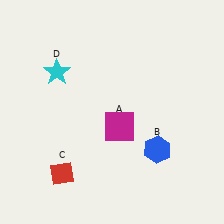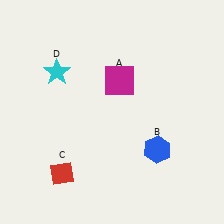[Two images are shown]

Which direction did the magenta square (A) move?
The magenta square (A) moved up.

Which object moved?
The magenta square (A) moved up.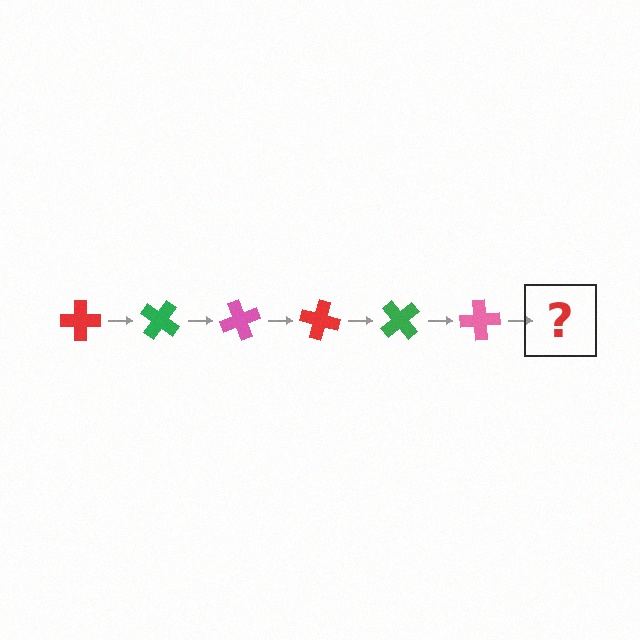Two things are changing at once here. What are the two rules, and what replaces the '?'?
The two rules are that it rotates 35 degrees each step and the color cycles through red, green, and pink. The '?' should be a red cross, rotated 210 degrees from the start.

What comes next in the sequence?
The next element should be a red cross, rotated 210 degrees from the start.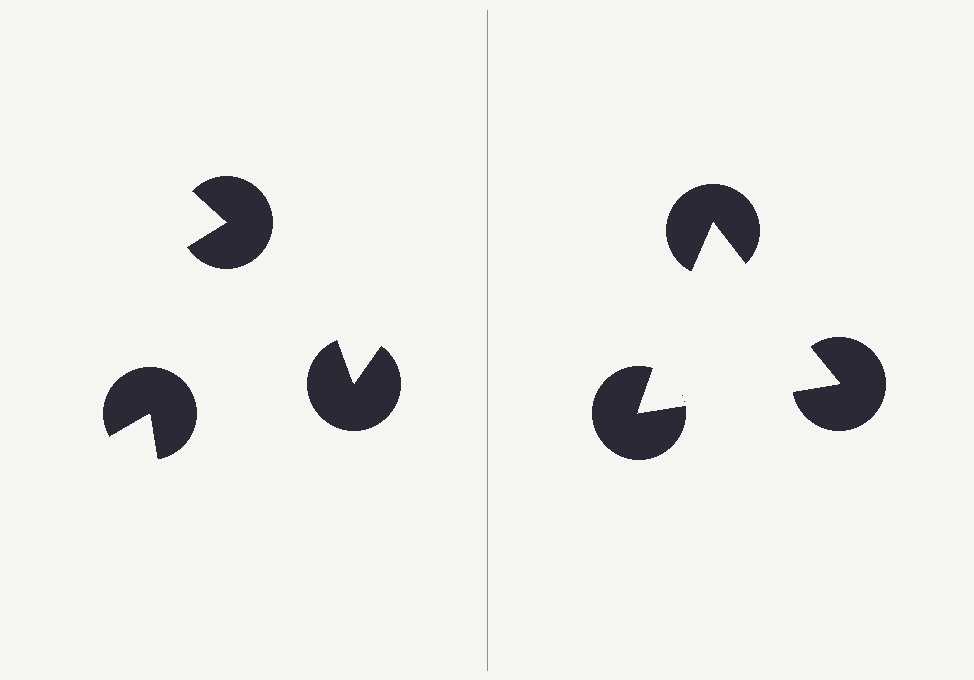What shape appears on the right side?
An illusory triangle.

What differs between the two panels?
The pac-man discs are positioned identically on both sides; only the wedge orientations differ. On the right they align to a triangle; on the left they are misaligned.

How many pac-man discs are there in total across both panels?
6 — 3 on each side.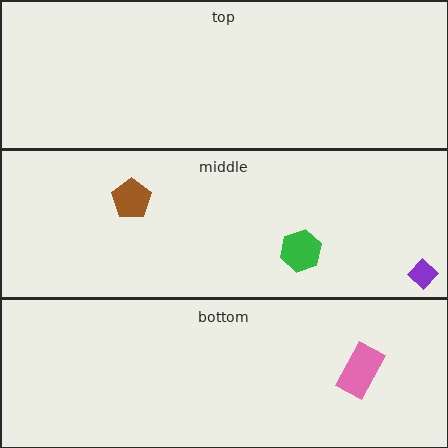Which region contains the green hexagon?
The middle region.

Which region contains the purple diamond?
The middle region.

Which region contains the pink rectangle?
The bottom region.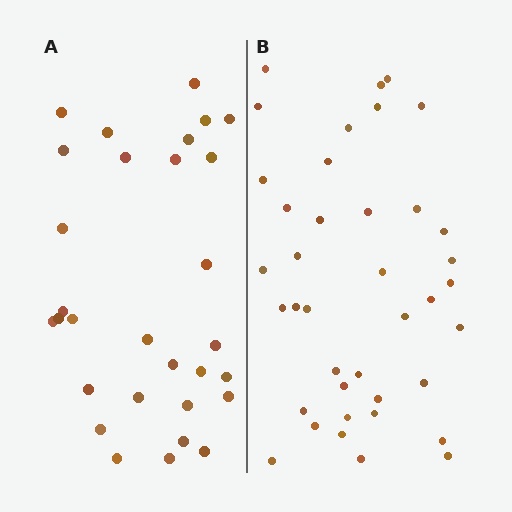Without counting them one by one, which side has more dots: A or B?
Region B (the right region) has more dots.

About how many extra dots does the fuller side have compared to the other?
Region B has roughly 8 or so more dots than region A.